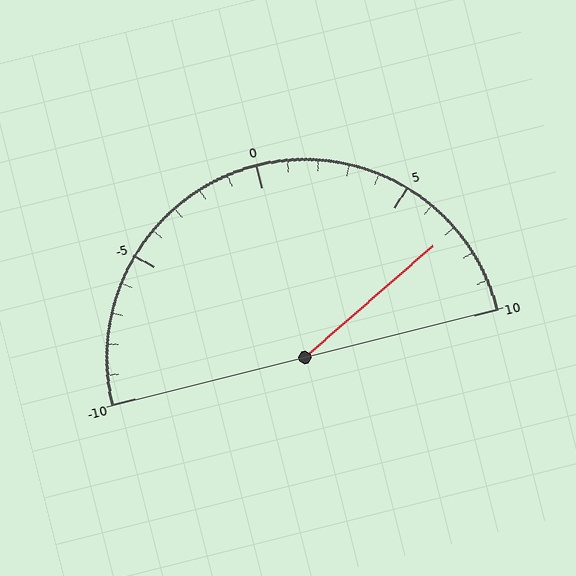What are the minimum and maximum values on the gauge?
The gauge ranges from -10 to 10.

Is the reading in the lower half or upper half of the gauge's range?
The reading is in the upper half of the range (-10 to 10).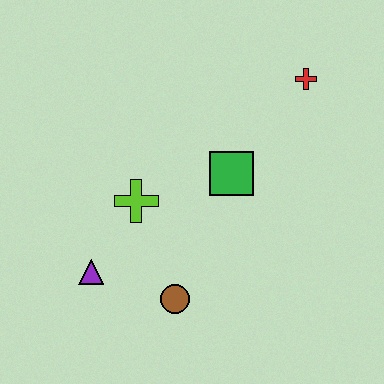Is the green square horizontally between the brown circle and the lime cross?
No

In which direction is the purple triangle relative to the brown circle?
The purple triangle is to the left of the brown circle.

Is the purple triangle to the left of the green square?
Yes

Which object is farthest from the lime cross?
The red cross is farthest from the lime cross.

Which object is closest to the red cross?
The green square is closest to the red cross.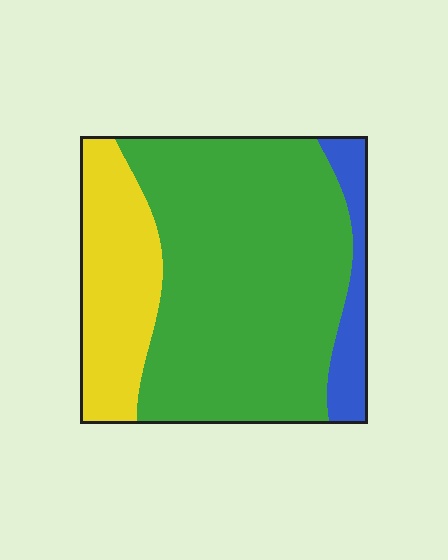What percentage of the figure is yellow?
Yellow covers around 25% of the figure.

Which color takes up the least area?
Blue, at roughly 10%.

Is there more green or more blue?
Green.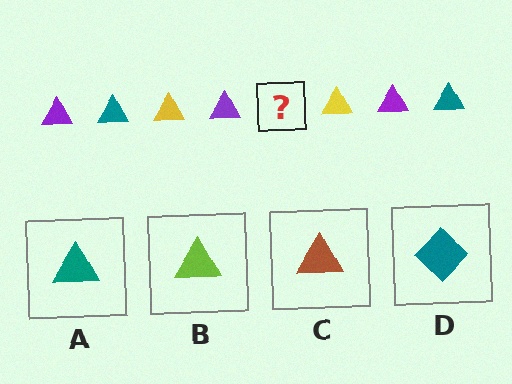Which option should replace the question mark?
Option A.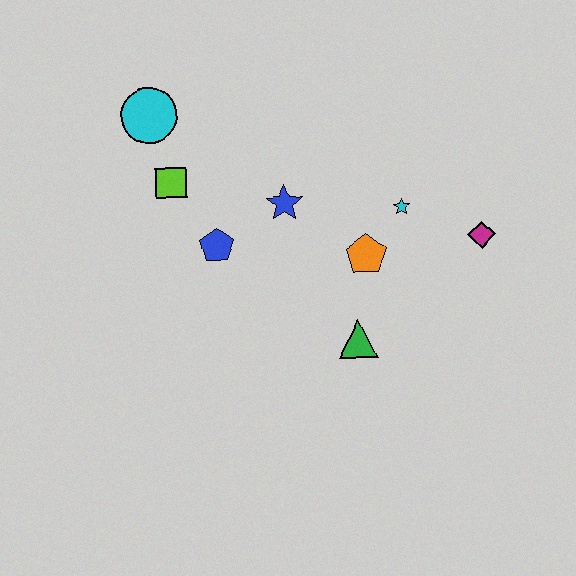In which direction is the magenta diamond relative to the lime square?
The magenta diamond is to the right of the lime square.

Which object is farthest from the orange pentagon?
The cyan circle is farthest from the orange pentagon.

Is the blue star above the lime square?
No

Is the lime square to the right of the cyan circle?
Yes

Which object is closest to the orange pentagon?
The cyan star is closest to the orange pentagon.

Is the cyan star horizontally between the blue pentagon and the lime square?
No